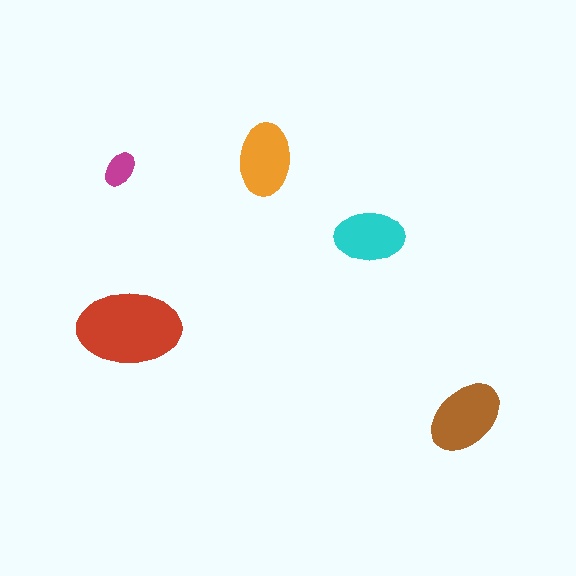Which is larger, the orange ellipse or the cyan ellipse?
The orange one.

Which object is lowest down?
The brown ellipse is bottommost.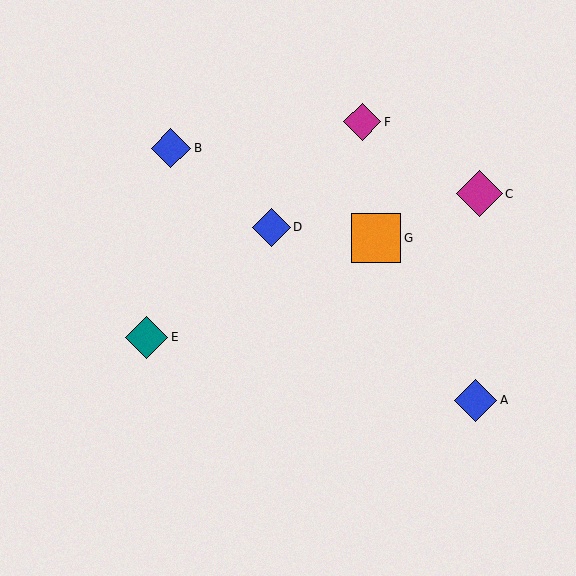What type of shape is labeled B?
Shape B is a blue diamond.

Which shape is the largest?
The orange square (labeled G) is the largest.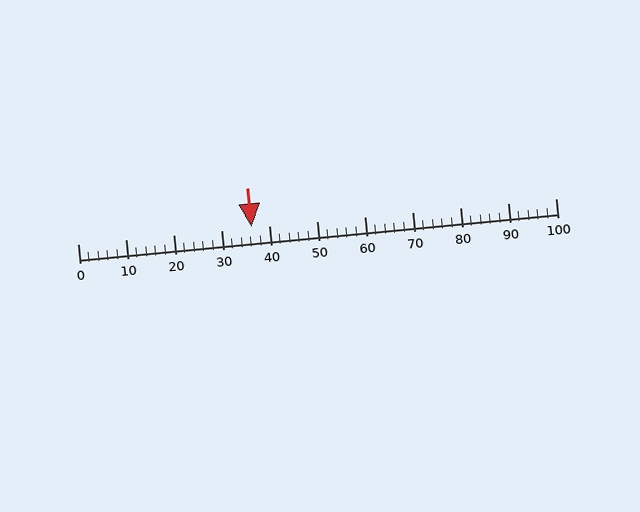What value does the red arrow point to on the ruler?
The red arrow points to approximately 36.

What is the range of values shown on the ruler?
The ruler shows values from 0 to 100.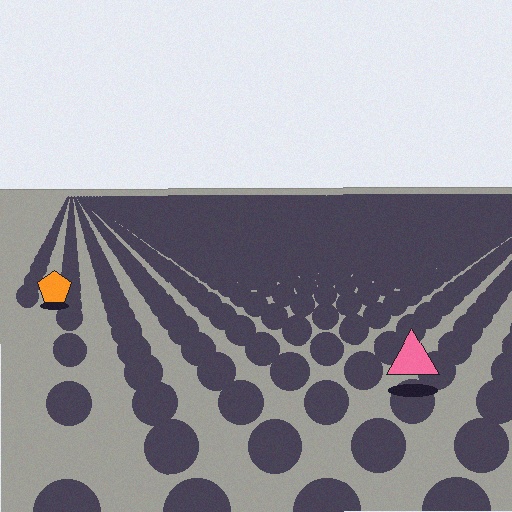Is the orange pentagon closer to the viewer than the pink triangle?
No. The pink triangle is closer — you can tell from the texture gradient: the ground texture is coarser near it.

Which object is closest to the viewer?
The pink triangle is closest. The texture marks near it are larger and more spread out.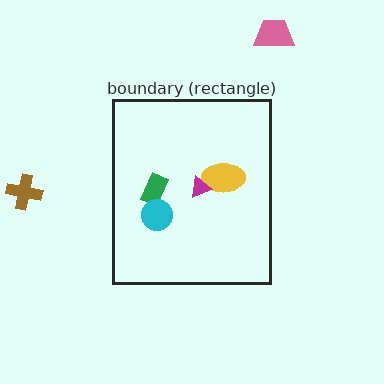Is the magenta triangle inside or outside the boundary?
Inside.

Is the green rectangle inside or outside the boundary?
Inside.